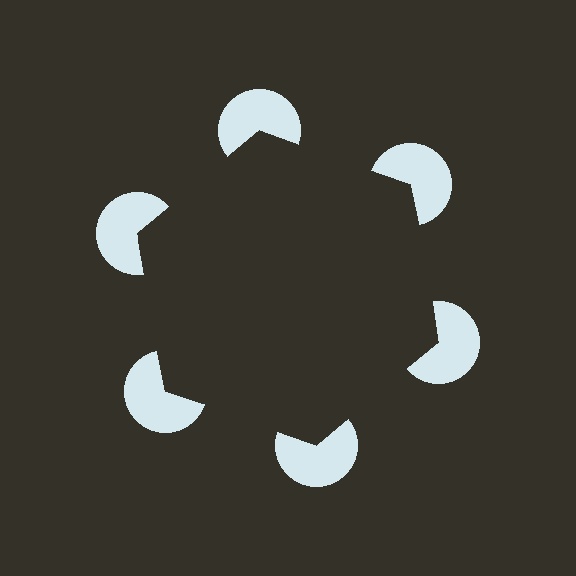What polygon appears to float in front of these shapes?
An illusory hexagon — its edges are inferred from the aligned wedge cuts in the pac-man discs, not physically drawn.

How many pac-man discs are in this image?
There are 6 — one at each vertex of the illusory hexagon.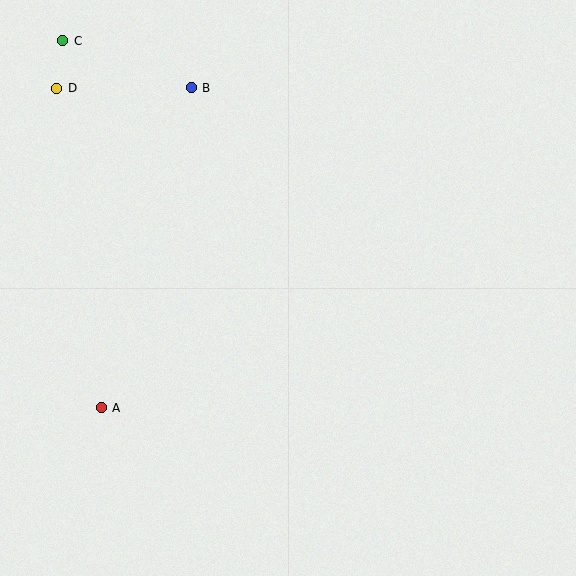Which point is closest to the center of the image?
Point A at (101, 408) is closest to the center.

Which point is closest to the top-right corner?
Point B is closest to the top-right corner.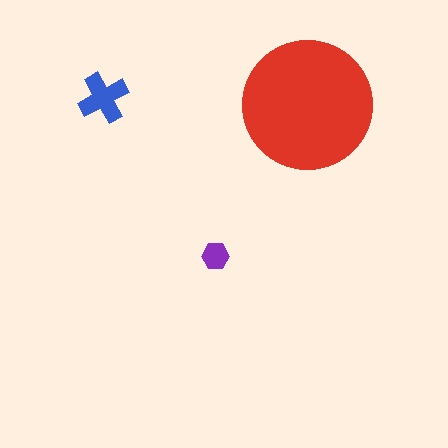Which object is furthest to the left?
The blue cross is leftmost.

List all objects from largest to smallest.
The red circle, the blue cross, the purple hexagon.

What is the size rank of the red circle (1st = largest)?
1st.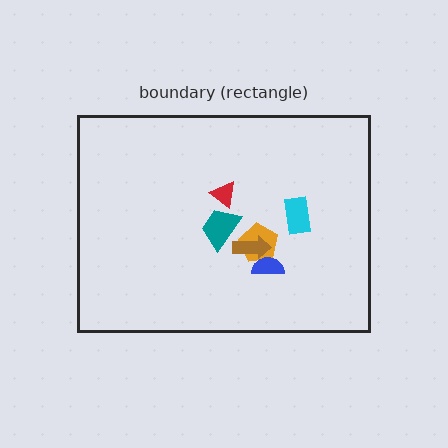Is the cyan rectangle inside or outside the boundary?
Inside.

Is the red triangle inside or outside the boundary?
Inside.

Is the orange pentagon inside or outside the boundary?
Inside.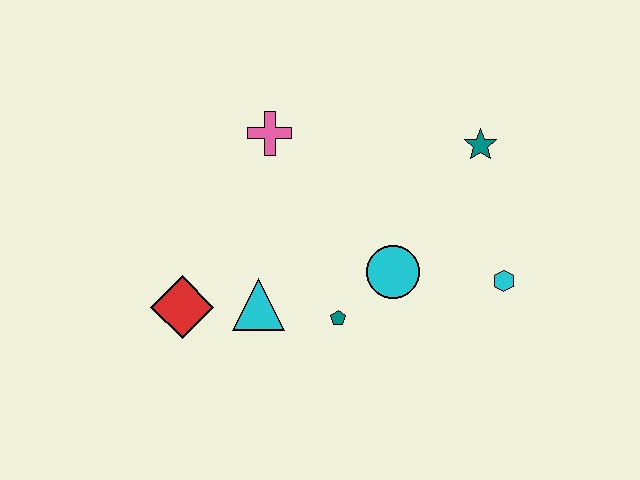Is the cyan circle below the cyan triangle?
No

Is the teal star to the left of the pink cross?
No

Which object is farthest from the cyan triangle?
The teal star is farthest from the cyan triangle.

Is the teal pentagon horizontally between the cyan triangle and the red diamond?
No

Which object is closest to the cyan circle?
The teal pentagon is closest to the cyan circle.